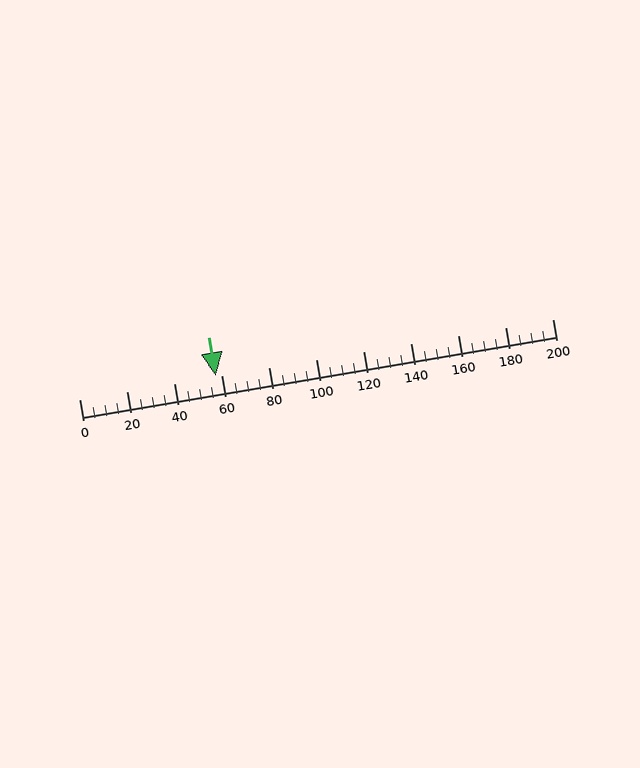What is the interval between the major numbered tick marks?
The major tick marks are spaced 20 units apart.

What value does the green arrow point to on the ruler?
The green arrow points to approximately 58.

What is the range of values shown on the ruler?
The ruler shows values from 0 to 200.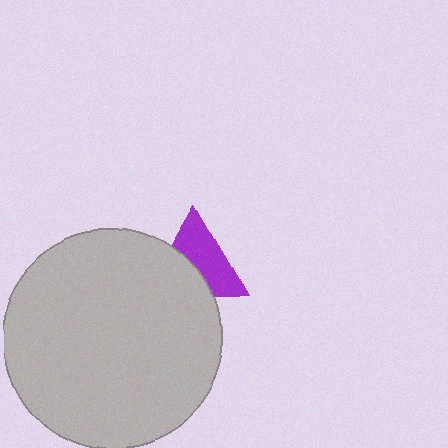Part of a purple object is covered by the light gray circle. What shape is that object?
It is a triangle.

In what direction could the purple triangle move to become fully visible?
The purple triangle could move toward the upper-right. That would shift it out from behind the light gray circle entirely.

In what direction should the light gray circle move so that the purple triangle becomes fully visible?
The light gray circle should move toward the lower-left. That is the shortest direction to clear the overlap and leave the purple triangle fully visible.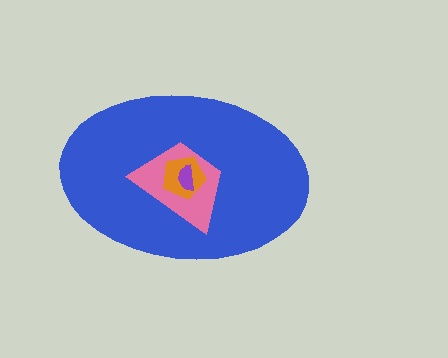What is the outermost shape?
The blue ellipse.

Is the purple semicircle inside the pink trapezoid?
Yes.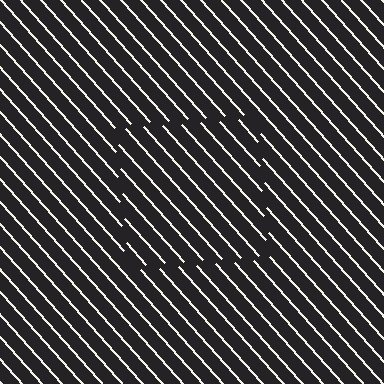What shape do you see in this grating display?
An illusory square. The interior of the shape contains the same grating, shifted by half a period — the contour is defined by the phase discontinuity where line-ends from the inner and outer gratings abut.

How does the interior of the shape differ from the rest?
The interior of the shape contains the same grating, shifted by half a period — the contour is defined by the phase discontinuity where line-ends from the inner and outer gratings abut.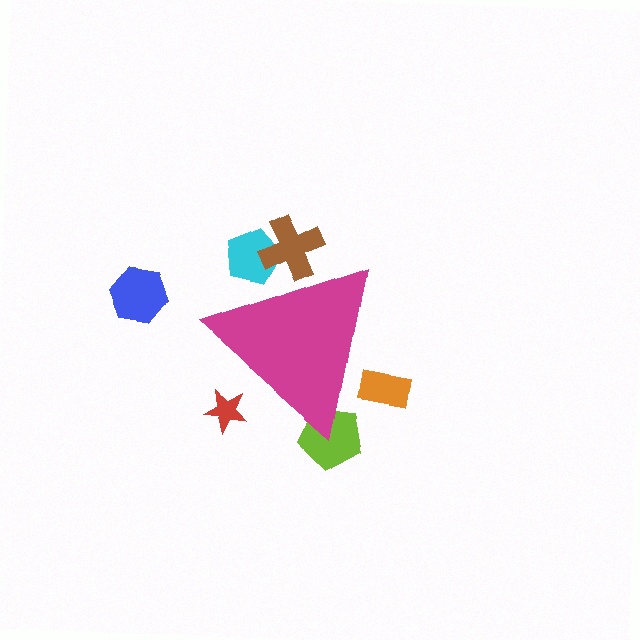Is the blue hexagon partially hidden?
No, the blue hexagon is fully visible.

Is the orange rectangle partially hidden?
Yes, the orange rectangle is partially hidden behind the magenta triangle.